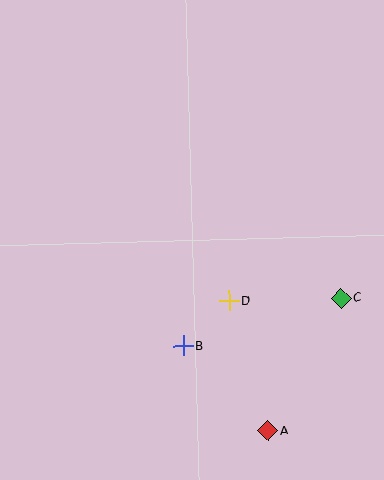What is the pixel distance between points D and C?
The distance between D and C is 112 pixels.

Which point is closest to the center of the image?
Point D at (229, 301) is closest to the center.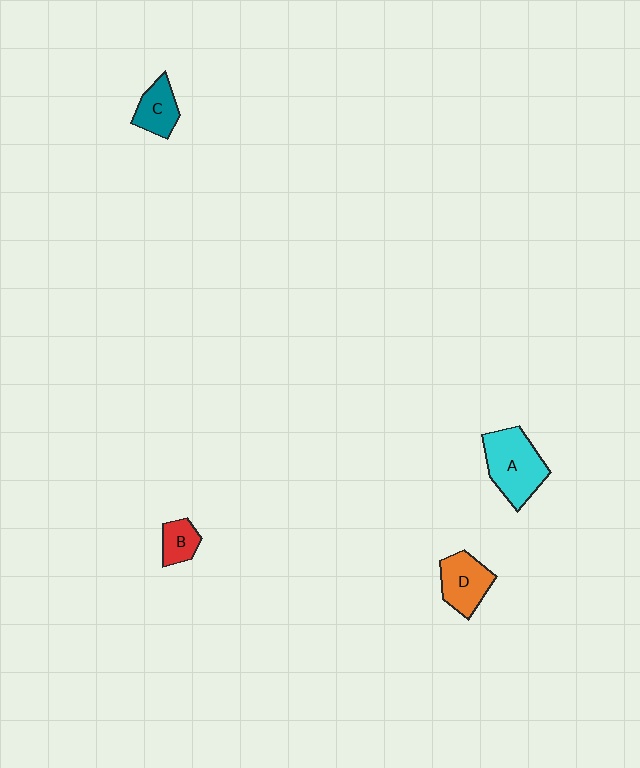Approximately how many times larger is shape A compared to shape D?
Approximately 1.4 times.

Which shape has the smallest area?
Shape B (red).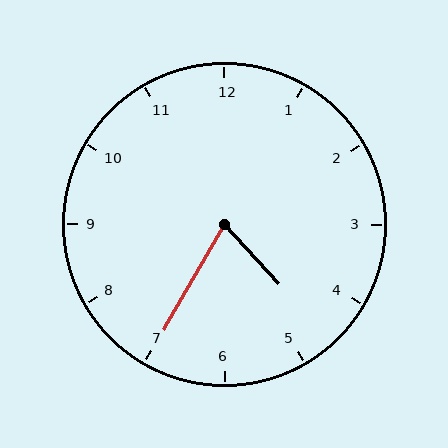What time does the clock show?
4:35.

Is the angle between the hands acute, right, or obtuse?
It is acute.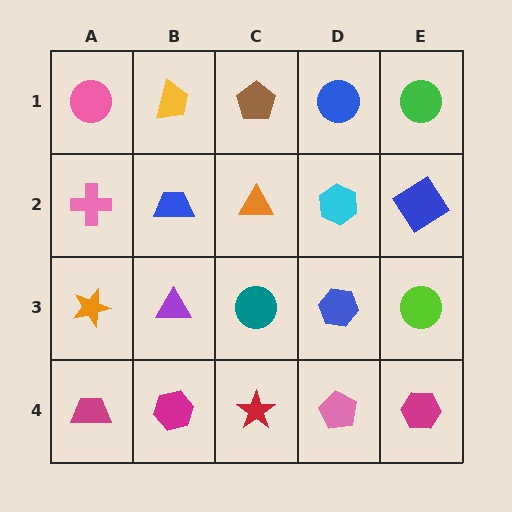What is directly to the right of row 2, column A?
A blue trapezoid.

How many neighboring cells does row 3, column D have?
4.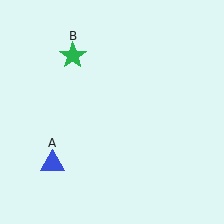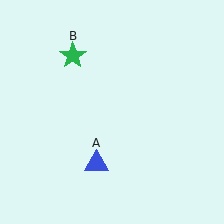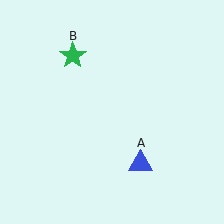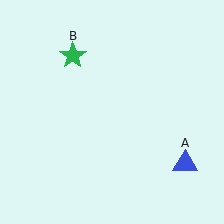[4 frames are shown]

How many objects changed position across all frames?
1 object changed position: blue triangle (object A).